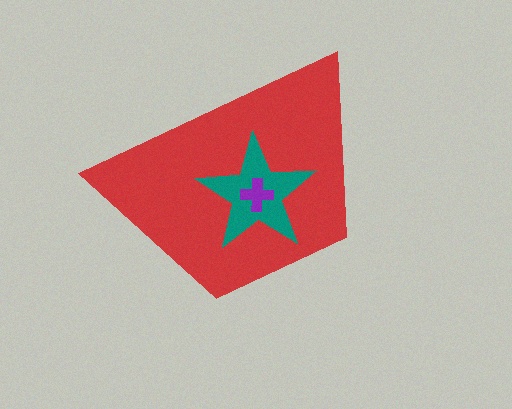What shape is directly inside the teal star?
The purple cross.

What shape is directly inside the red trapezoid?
The teal star.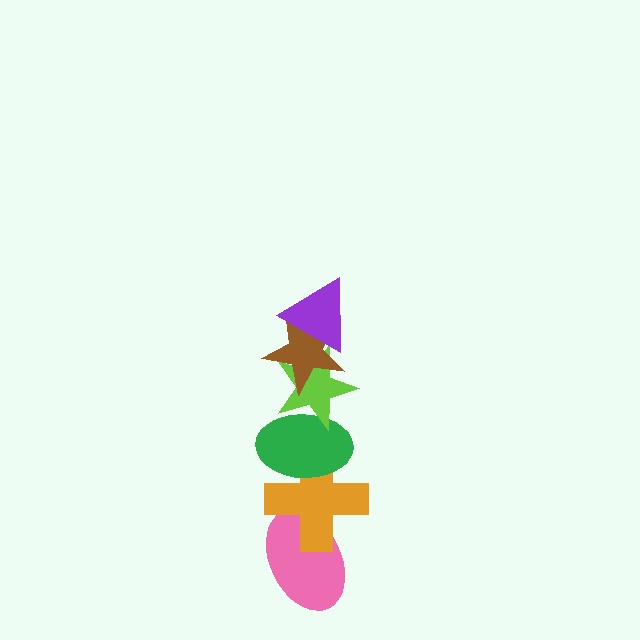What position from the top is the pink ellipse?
The pink ellipse is 6th from the top.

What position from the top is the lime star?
The lime star is 3rd from the top.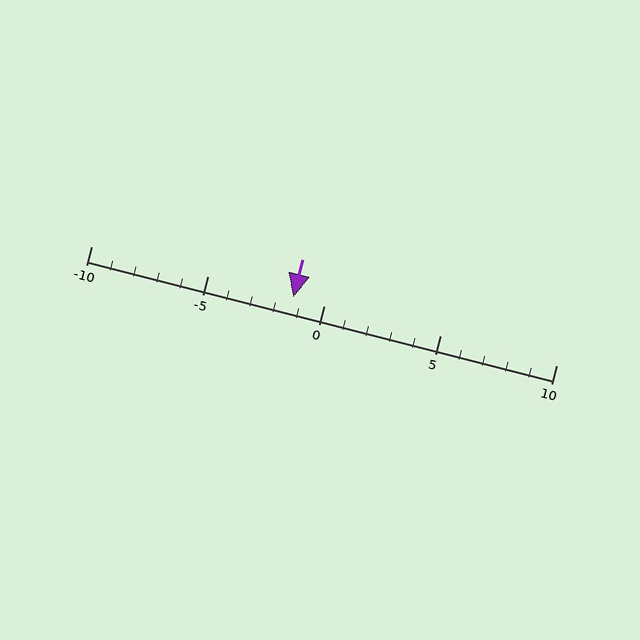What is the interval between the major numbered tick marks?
The major tick marks are spaced 5 units apart.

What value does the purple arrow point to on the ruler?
The purple arrow points to approximately -1.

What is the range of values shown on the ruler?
The ruler shows values from -10 to 10.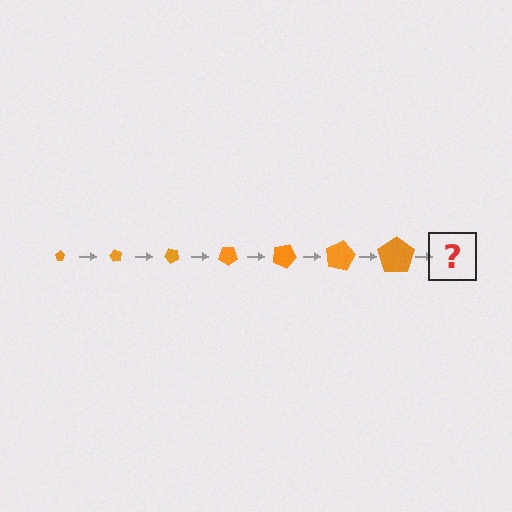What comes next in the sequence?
The next element should be a pentagon, larger than the previous one and rotated 420 degrees from the start.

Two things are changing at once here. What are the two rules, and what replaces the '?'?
The two rules are that the pentagon grows larger each step and it rotates 60 degrees each step. The '?' should be a pentagon, larger than the previous one and rotated 420 degrees from the start.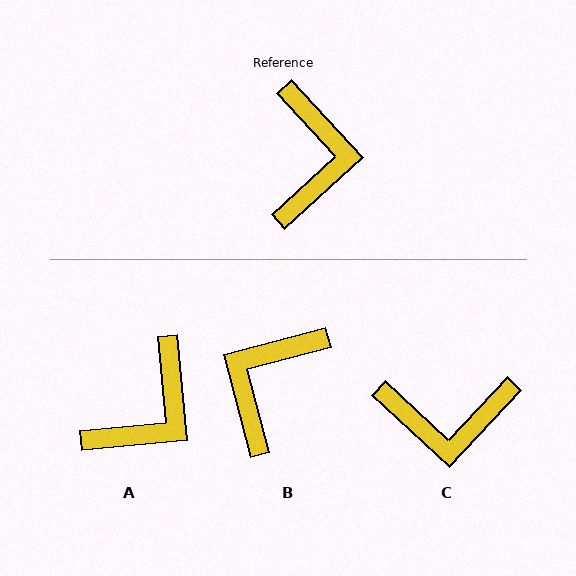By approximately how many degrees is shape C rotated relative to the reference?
Approximately 86 degrees clockwise.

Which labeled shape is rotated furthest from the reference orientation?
B, about 152 degrees away.